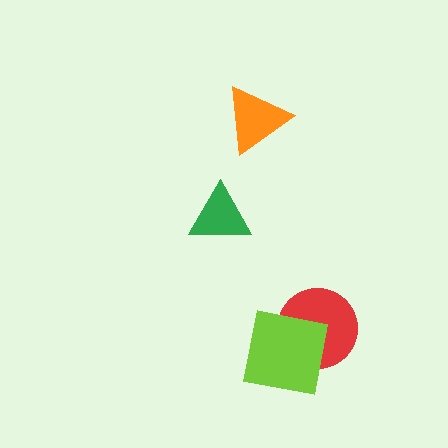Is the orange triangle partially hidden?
No, no other shape covers it.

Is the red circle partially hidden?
Yes, it is partially covered by another shape.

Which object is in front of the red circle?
The lime square is in front of the red circle.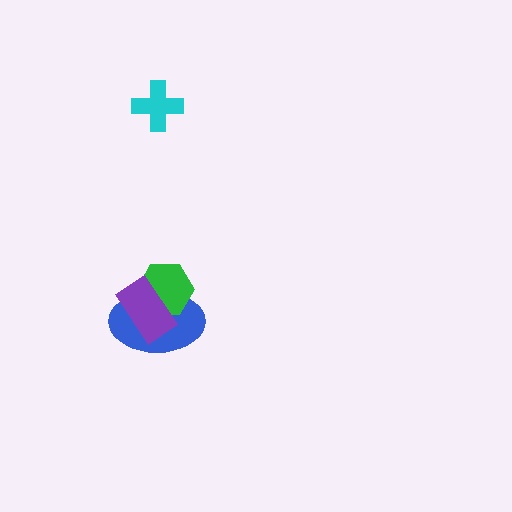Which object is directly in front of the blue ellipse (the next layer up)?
The green hexagon is directly in front of the blue ellipse.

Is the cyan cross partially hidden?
No, no other shape covers it.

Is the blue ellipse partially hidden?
Yes, it is partially covered by another shape.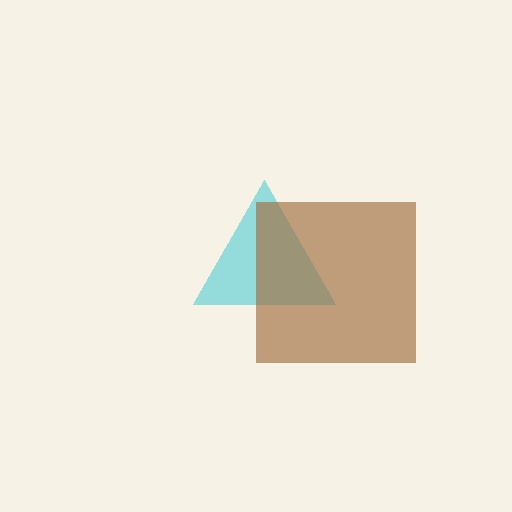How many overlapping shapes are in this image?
There are 2 overlapping shapes in the image.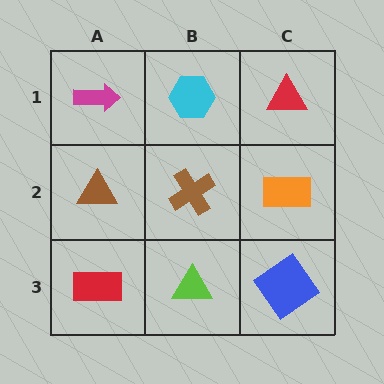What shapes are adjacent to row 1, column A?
A brown triangle (row 2, column A), a cyan hexagon (row 1, column B).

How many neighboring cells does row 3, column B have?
3.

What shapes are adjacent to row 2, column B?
A cyan hexagon (row 1, column B), a lime triangle (row 3, column B), a brown triangle (row 2, column A), an orange rectangle (row 2, column C).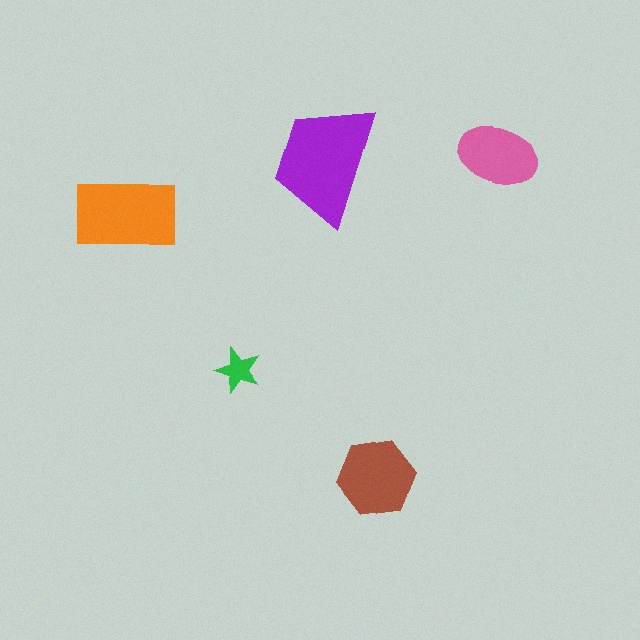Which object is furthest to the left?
The orange rectangle is leftmost.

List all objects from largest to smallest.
The purple trapezoid, the orange rectangle, the brown hexagon, the pink ellipse, the green star.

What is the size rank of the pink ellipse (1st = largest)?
4th.